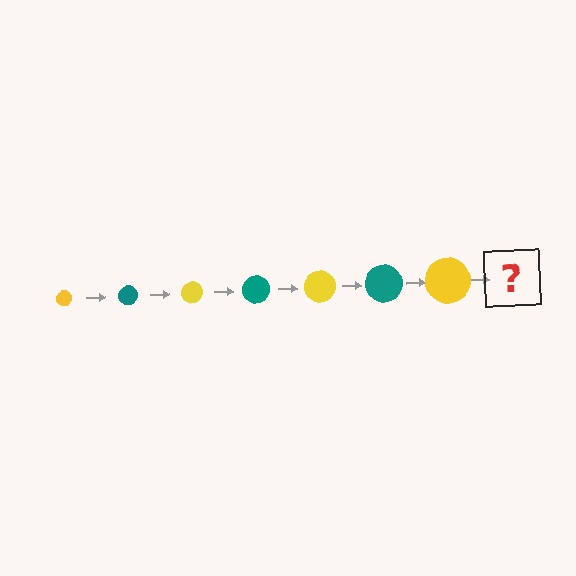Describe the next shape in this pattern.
It should be a teal circle, larger than the previous one.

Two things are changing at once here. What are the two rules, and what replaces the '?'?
The two rules are that the circle grows larger each step and the color cycles through yellow and teal. The '?' should be a teal circle, larger than the previous one.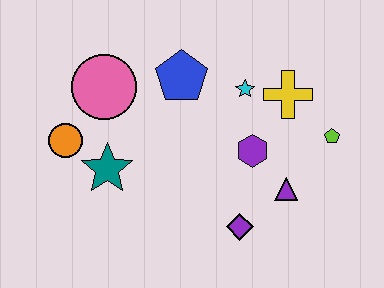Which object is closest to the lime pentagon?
The yellow cross is closest to the lime pentagon.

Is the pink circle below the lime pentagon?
No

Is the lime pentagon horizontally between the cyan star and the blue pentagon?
No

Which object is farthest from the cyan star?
The orange circle is farthest from the cyan star.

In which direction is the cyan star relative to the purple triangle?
The cyan star is above the purple triangle.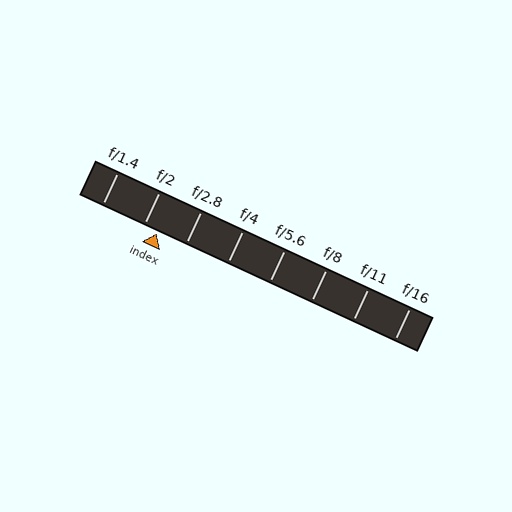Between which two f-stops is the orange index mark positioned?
The index mark is between f/2 and f/2.8.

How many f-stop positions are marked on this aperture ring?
There are 8 f-stop positions marked.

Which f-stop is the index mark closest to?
The index mark is closest to f/2.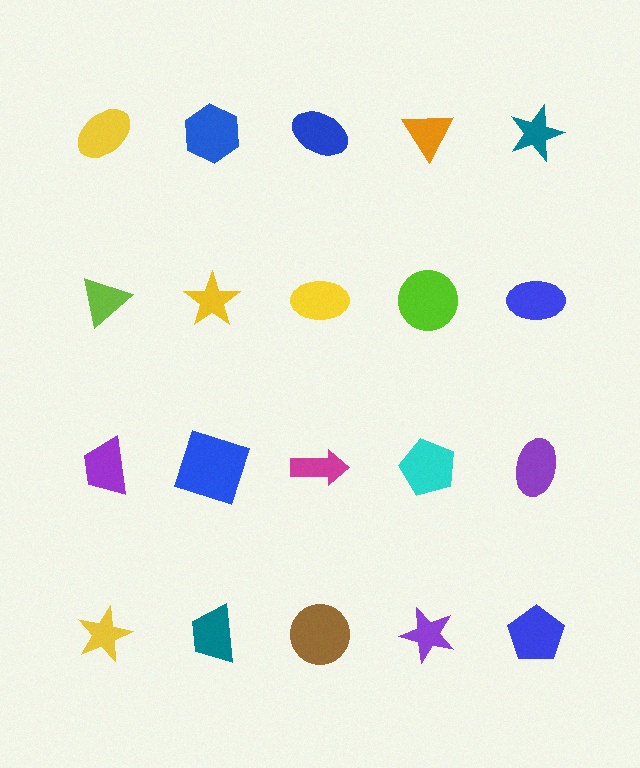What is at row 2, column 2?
A yellow star.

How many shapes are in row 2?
5 shapes.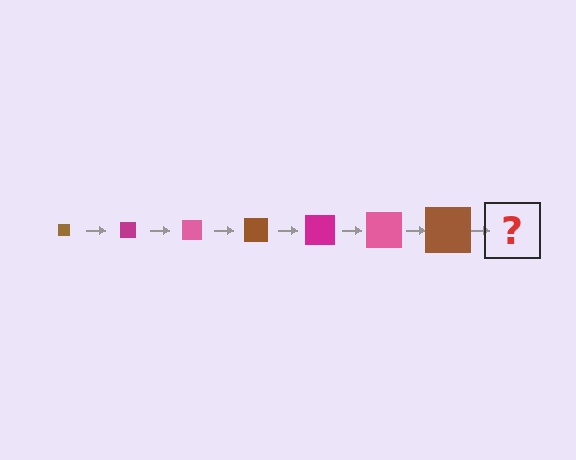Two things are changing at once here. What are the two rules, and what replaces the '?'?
The two rules are that the square grows larger each step and the color cycles through brown, magenta, and pink. The '?' should be a magenta square, larger than the previous one.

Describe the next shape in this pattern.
It should be a magenta square, larger than the previous one.